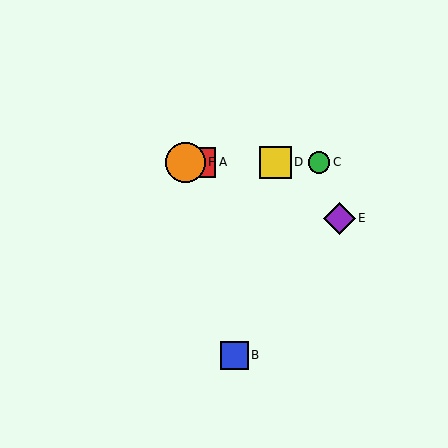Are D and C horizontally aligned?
Yes, both are at y≈162.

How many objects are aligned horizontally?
4 objects (A, C, D, F) are aligned horizontally.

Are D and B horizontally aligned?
No, D is at y≈162 and B is at y≈355.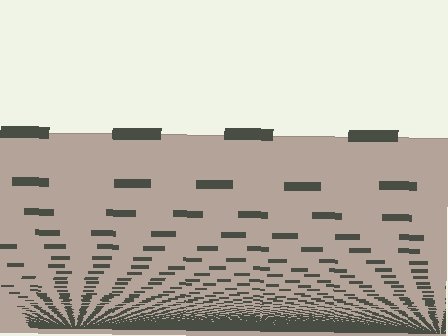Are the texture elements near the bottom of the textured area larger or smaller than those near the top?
Smaller. The gradient is inverted — elements near the bottom are smaller and denser.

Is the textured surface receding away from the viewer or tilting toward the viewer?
The surface appears to tilt toward the viewer. Texture elements get larger and sparser toward the top.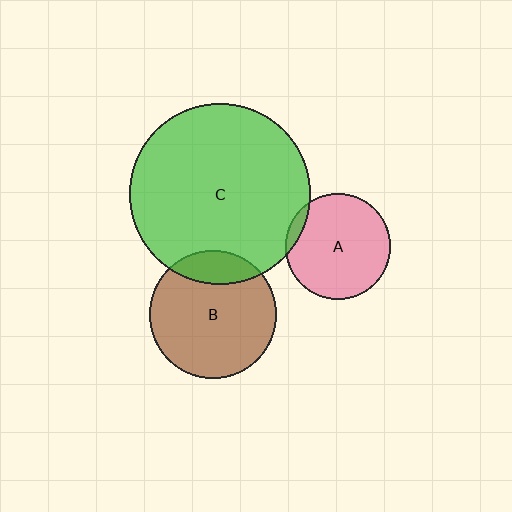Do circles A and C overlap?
Yes.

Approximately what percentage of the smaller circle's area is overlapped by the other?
Approximately 5%.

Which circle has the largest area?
Circle C (green).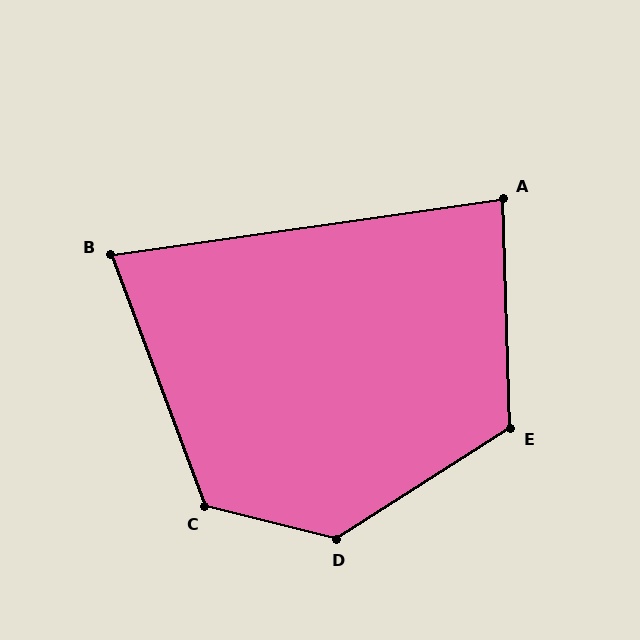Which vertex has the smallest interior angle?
B, at approximately 78 degrees.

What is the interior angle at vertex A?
Approximately 84 degrees (acute).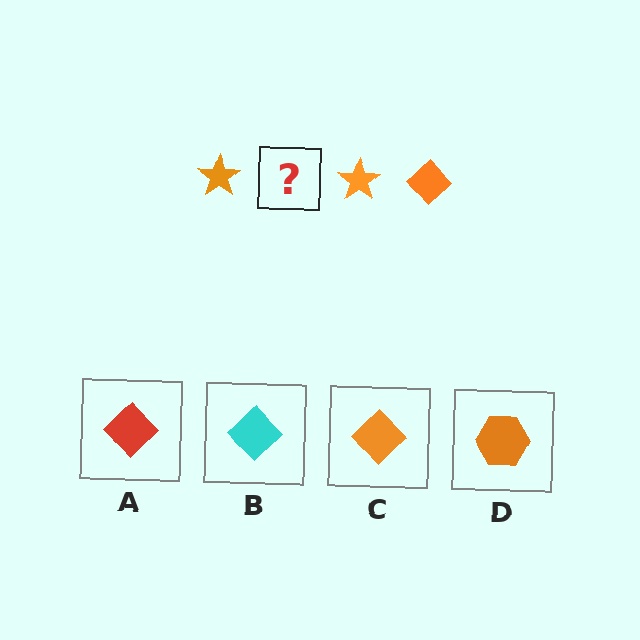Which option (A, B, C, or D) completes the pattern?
C.